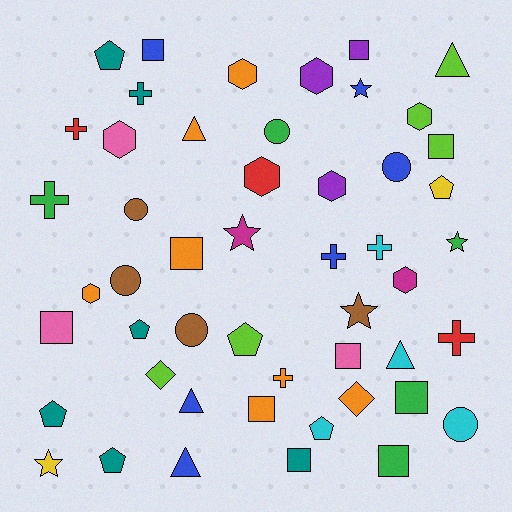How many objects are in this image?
There are 50 objects.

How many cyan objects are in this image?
There are 4 cyan objects.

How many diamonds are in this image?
There are 2 diamonds.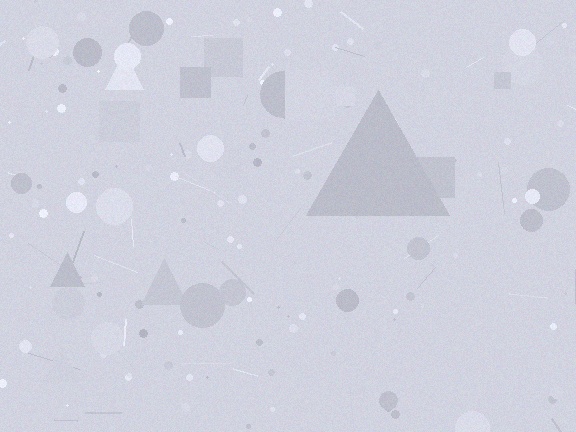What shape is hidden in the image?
A triangle is hidden in the image.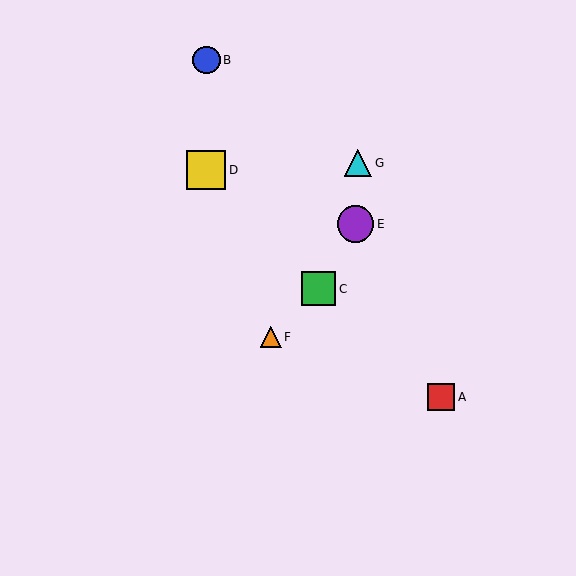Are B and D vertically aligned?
Yes, both are at x≈206.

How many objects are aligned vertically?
2 objects (B, D) are aligned vertically.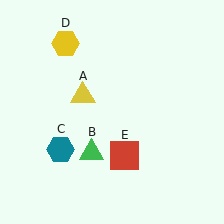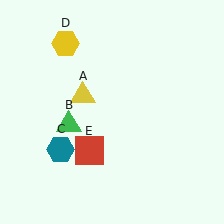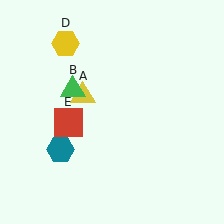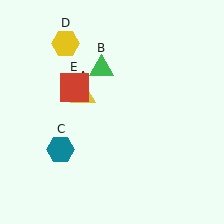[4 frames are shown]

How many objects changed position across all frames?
2 objects changed position: green triangle (object B), red square (object E).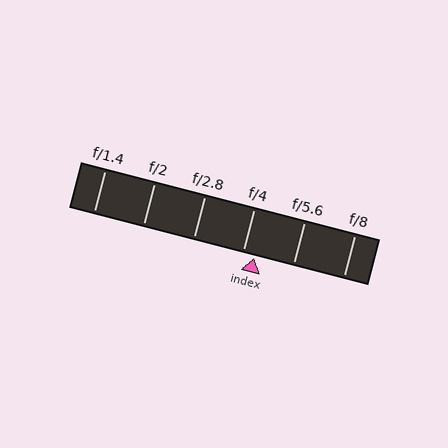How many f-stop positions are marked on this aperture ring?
There are 6 f-stop positions marked.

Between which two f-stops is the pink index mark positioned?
The index mark is between f/4 and f/5.6.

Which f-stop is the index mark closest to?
The index mark is closest to f/4.